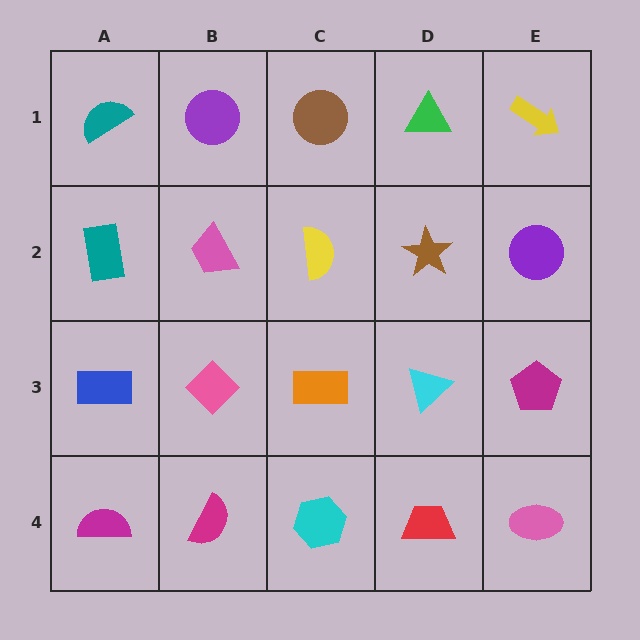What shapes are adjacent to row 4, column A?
A blue rectangle (row 3, column A), a magenta semicircle (row 4, column B).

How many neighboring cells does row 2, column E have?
3.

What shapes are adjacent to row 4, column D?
A cyan triangle (row 3, column D), a cyan hexagon (row 4, column C), a pink ellipse (row 4, column E).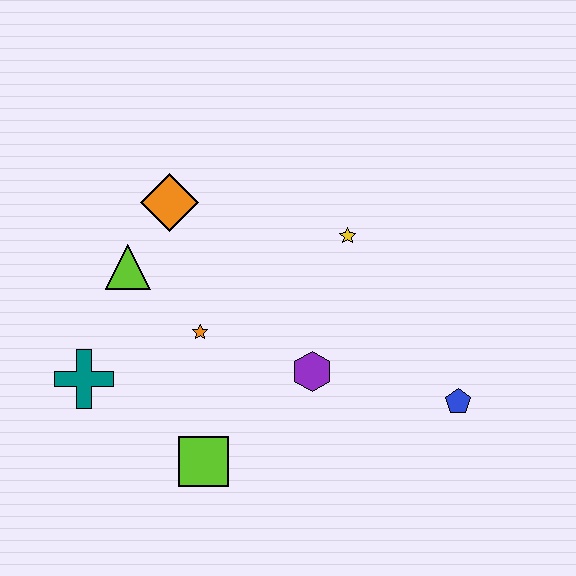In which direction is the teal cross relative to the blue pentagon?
The teal cross is to the left of the blue pentagon.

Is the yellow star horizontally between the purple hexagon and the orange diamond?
No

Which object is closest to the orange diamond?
The lime triangle is closest to the orange diamond.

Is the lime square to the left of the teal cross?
No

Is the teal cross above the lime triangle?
No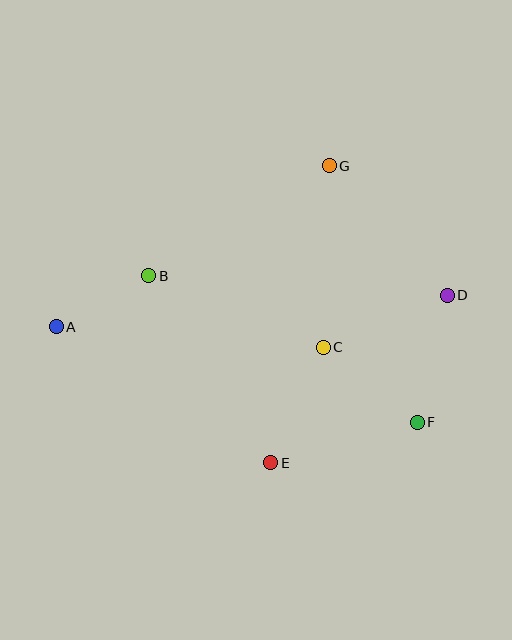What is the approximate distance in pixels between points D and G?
The distance between D and G is approximately 175 pixels.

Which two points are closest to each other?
Points A and B are closest to each other.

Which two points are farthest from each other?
Points A and D are farthest from each other.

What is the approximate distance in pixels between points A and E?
The distance between A and E is approximately 254 pixels.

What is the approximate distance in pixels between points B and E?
The distance between B and E is approximately 223 pixels.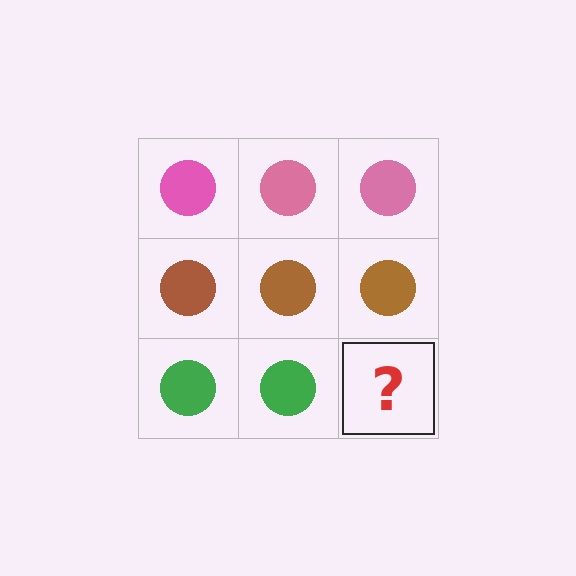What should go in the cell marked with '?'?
The missing cell should contain a green circle.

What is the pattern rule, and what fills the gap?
The rule is that each row has a consistent color. The gap should be filled with a green circle.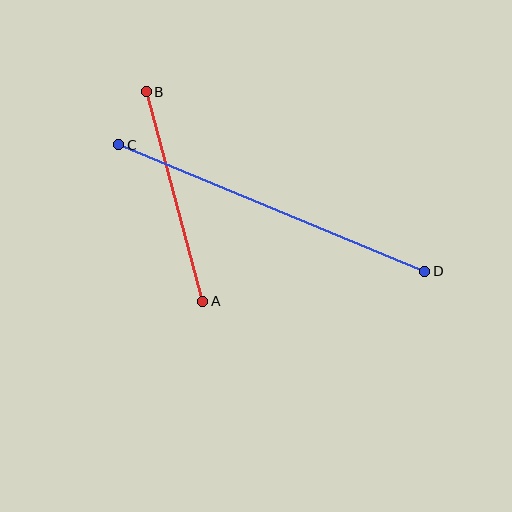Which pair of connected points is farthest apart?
Points C and D are farthest apart.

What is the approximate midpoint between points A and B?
The midpoint is at approximately (174, 196) pixels.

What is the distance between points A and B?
The distance is approximately 217 pixels.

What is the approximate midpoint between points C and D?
The midpoint is at approximately (272, 208) pixels.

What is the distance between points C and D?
The distance is approximately 331 pixels.